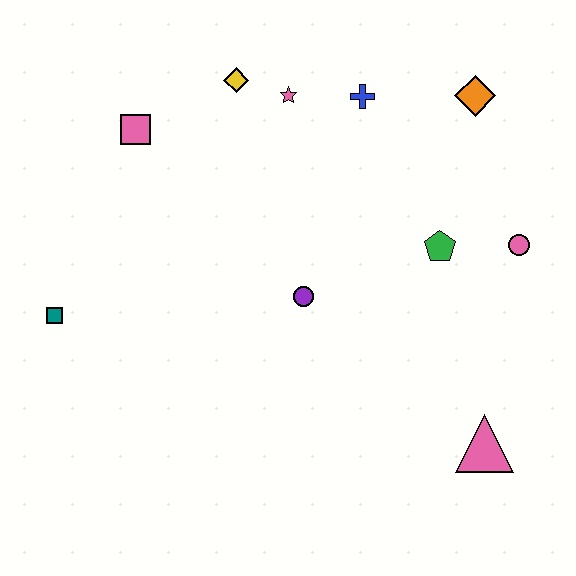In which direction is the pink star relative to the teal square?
The pink star is to the right of the teal square.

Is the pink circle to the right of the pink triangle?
Yes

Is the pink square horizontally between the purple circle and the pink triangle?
No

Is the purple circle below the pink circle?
Yes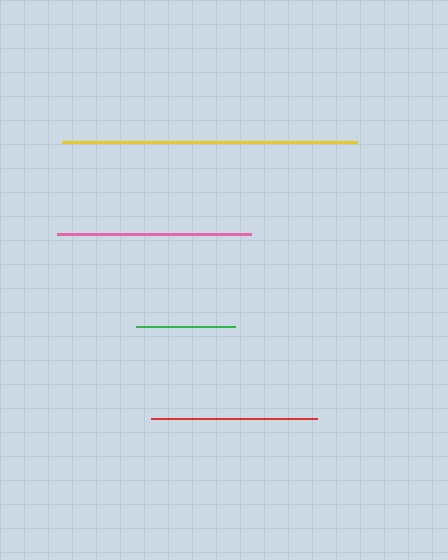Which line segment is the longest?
The yellow line is the longest at approximately 295 pixels.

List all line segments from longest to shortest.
From longest to shortest: yellow, pink, red, green.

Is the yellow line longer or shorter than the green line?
The yellow line is longer than the green line.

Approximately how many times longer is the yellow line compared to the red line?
The yellow line is approximately 1.8 times the length of the red line.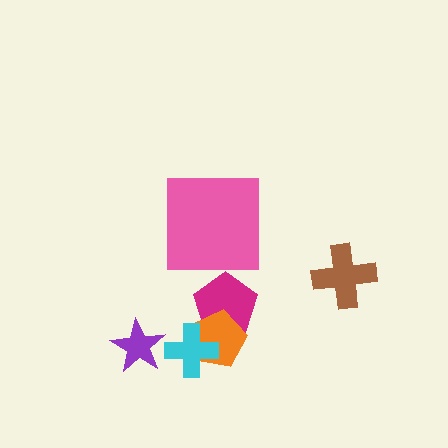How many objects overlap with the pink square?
0 objects overlap with the pink square.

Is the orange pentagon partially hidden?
Yes, it is partially covered by another shape.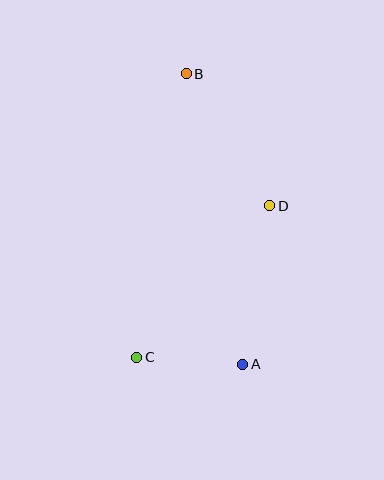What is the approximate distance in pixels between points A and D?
The distance between A and D is approximately 161 pixels.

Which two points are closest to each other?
Points A and C are closest to each other.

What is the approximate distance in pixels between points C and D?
The distance between C and D is approximately 202 pixels.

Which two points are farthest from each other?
Points A and B are farthest from each other.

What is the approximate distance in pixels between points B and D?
The distance between B and D is approximately 156 pixels.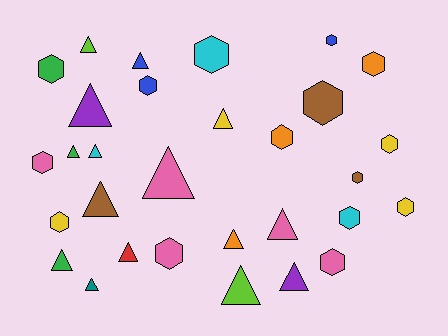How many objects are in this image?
There are 30 objects.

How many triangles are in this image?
There are 15 triangles.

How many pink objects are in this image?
There are 5 pink objects.